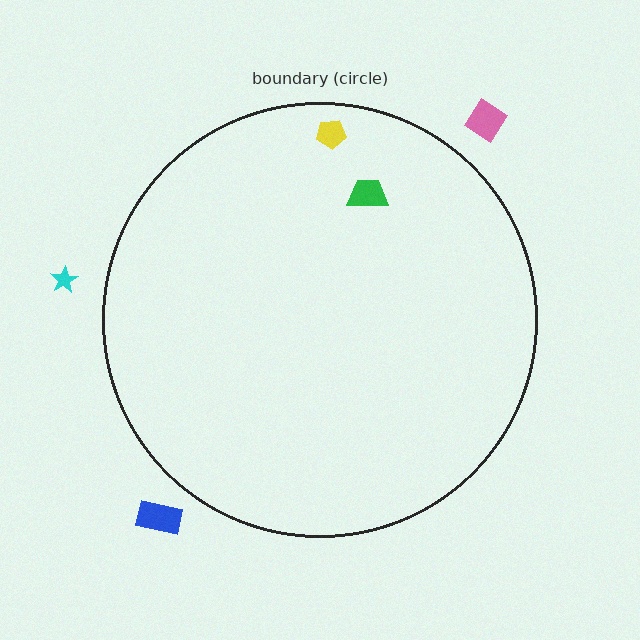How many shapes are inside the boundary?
2 inside, 3 outside.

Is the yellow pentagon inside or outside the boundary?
Inside.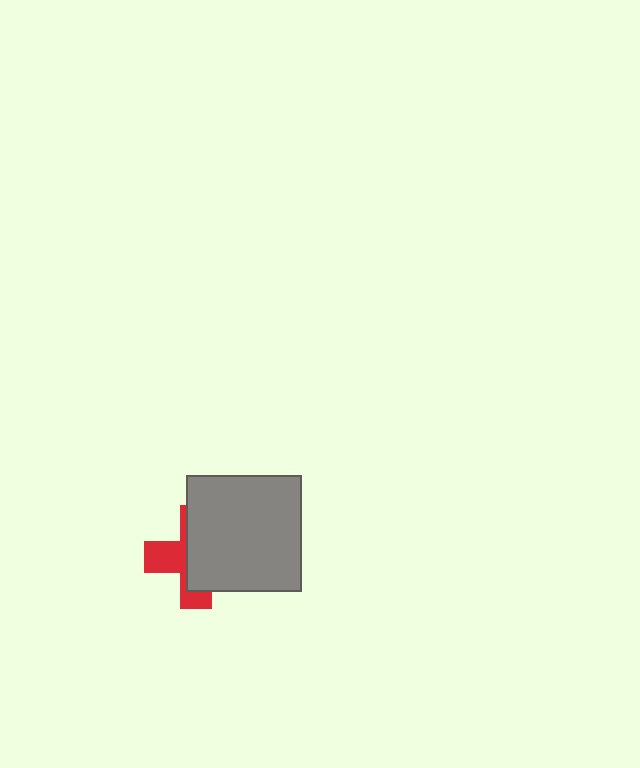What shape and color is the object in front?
The object in front is a gray square.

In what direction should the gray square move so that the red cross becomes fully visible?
The gray square should move right. That is the shortest direction to clear the overlap and leave the red cross fully visible.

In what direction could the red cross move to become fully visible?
The red cross could move left. That would shift it out from behind the gray square entirely.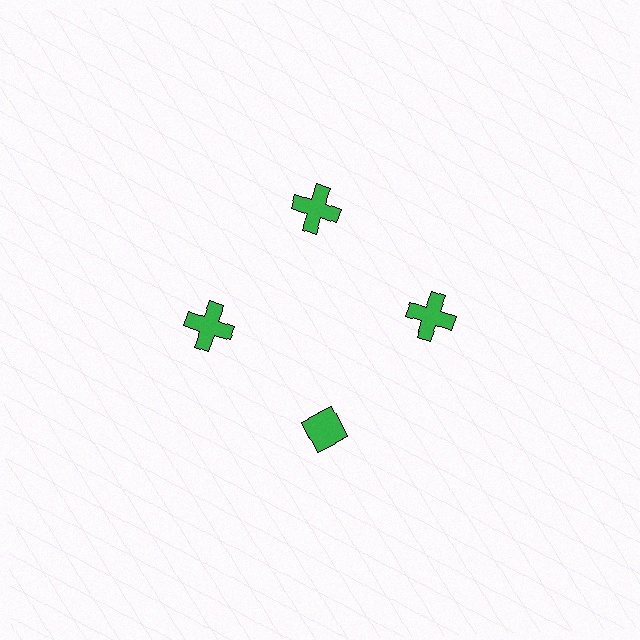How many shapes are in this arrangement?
There are 4 shapes arranged in a ring pattern.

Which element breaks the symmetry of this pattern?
The green diamond at roughly the 6 o'clock position breaks the symmetry. All other shapes are green crosses.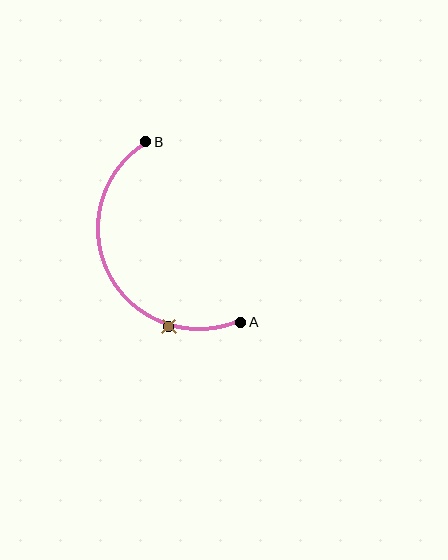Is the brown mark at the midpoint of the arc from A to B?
No. The brown mark lies on the arc but is closer to endpoint A. The arc midpoint would be at the point on the curve equidistant along the arc from both A and B.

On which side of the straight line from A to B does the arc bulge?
The arc bulges to the left of the straight line connecting A and B.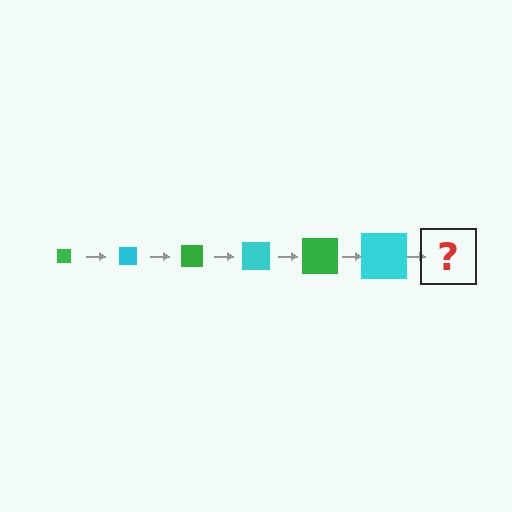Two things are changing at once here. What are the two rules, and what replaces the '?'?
The two rules are that the square grows larger each step and the color cycles through green and cyan. The '?' should be a green square, larger than the previous one.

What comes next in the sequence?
The next element should be a green square, larger than the previous one.